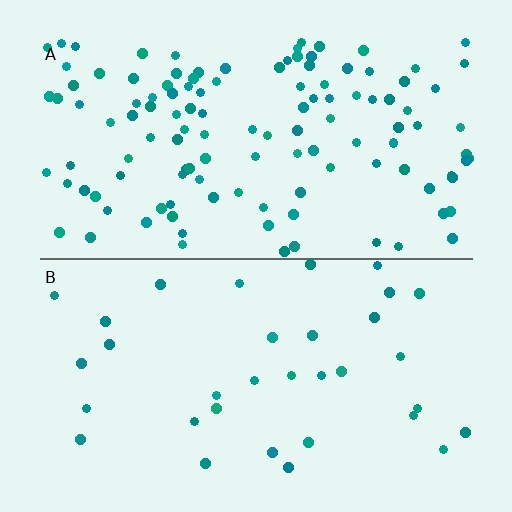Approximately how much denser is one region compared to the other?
Approximately 3.7× — region A over region B.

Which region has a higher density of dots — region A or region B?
A (the top).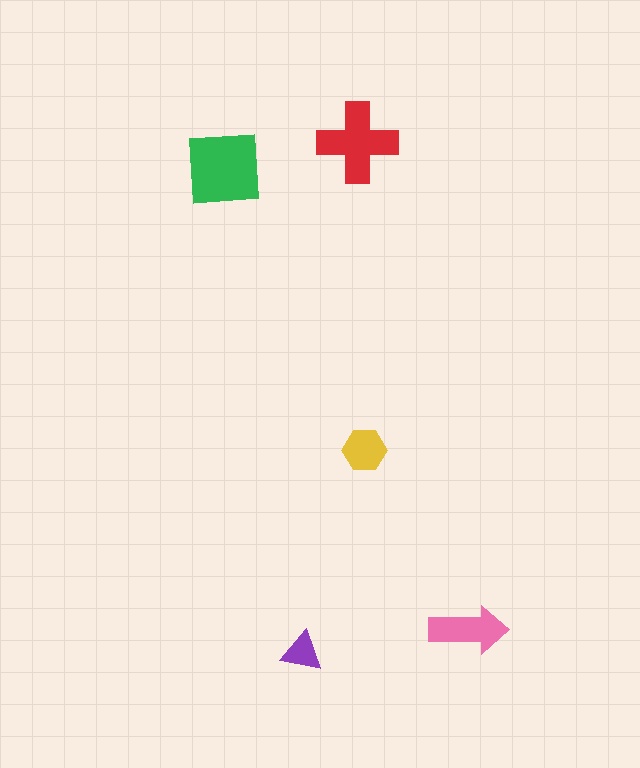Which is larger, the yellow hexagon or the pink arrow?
The pink arrow.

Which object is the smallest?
The purple triangle.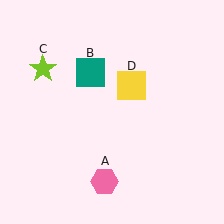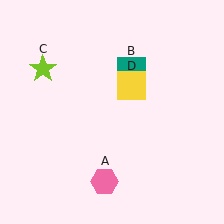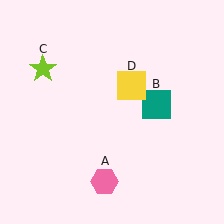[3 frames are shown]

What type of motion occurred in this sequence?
The teal square (object B) rotated clockwise around the center of the scene.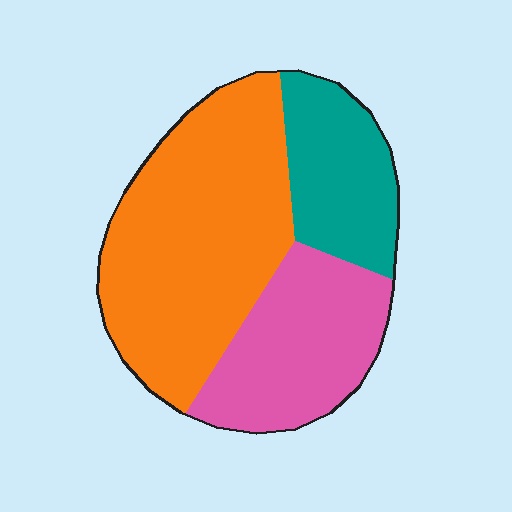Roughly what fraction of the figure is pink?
Pink covers around 30% of the figure.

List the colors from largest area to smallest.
From largest to smallest: orange, pink, teal.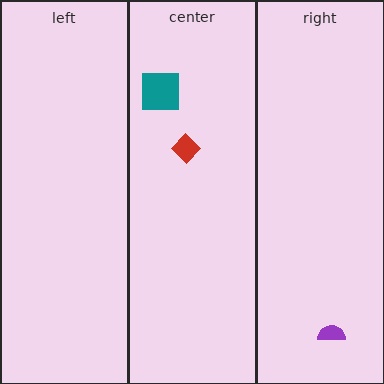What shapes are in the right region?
The purple semicircle.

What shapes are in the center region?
The red diamond, the teal square.